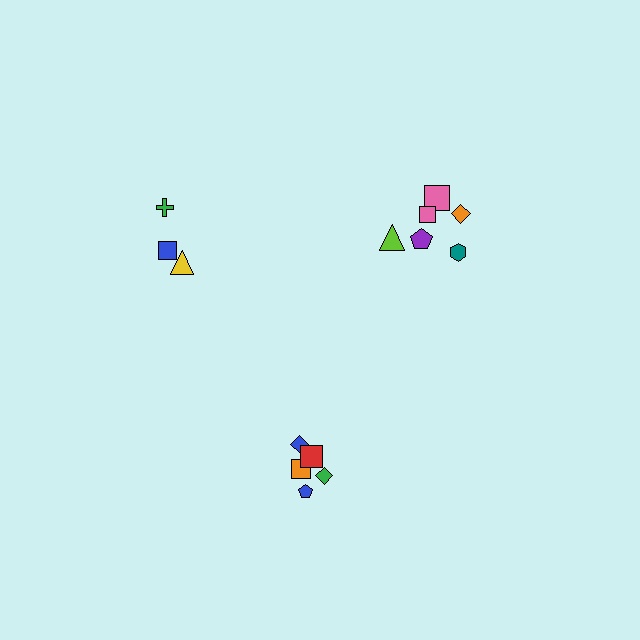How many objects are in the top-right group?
There are 6 objects.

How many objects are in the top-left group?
There are 3 objects.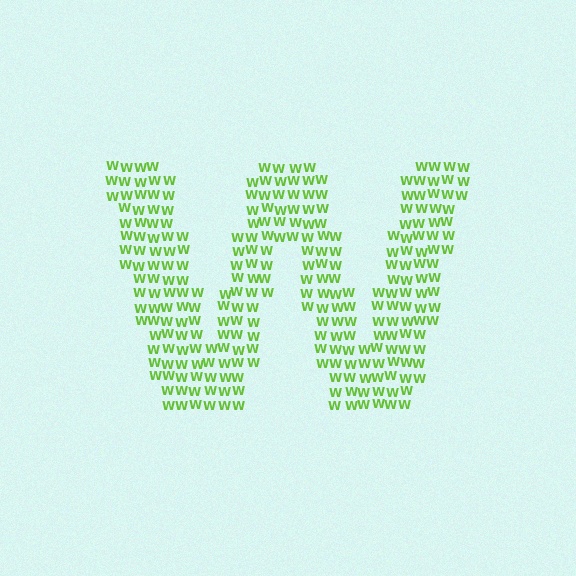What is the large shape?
The large shape is the letter W.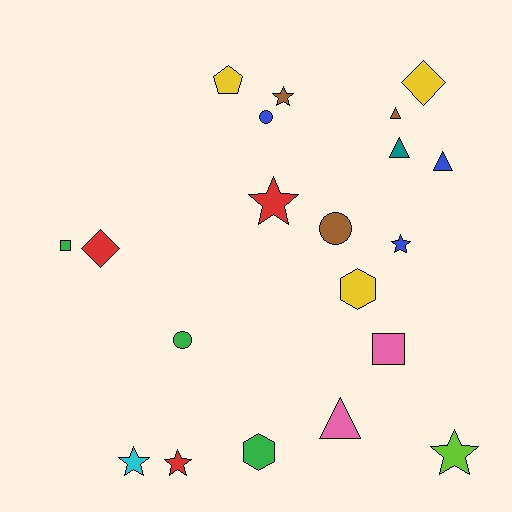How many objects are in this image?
There are 20 objects.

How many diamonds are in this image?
There are 2 diamonds.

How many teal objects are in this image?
There is 1 teal object.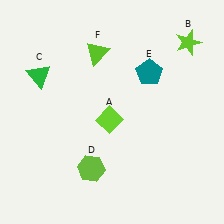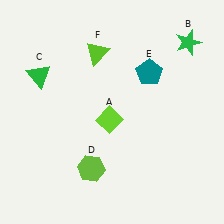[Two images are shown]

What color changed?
The star (B) changed from lime in Image 1 to green in Image 2.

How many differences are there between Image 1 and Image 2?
There is 1 difference between the two images.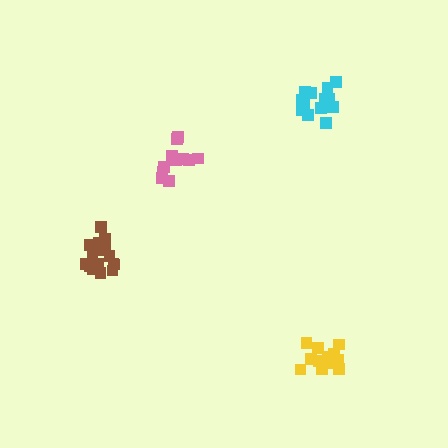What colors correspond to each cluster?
The clusters are colored: pink, yellow, cyan, brown.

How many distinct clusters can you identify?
There are 4 distinct clusters.